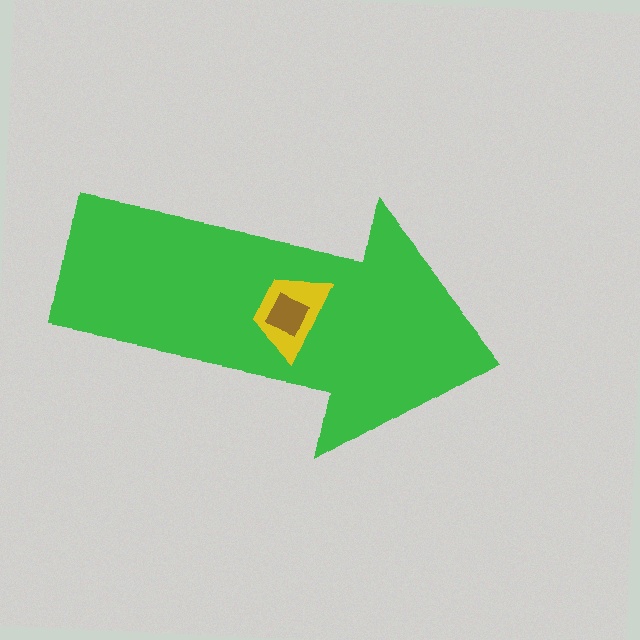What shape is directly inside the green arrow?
The yellow trapezoid.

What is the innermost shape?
The brown square.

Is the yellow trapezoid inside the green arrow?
Yes.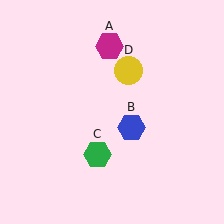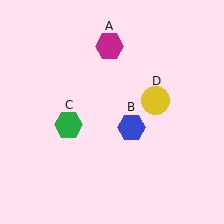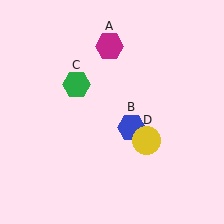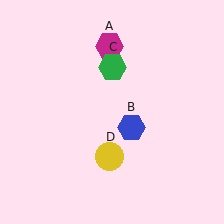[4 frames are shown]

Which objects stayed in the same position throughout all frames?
Magenta hexagon (object A) and blue hexagon (object B) remained stationary.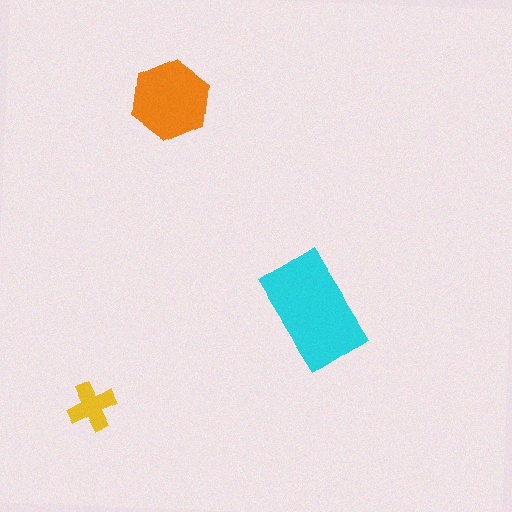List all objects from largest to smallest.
The cyan rectangle, the orange hexagon, the yellow cross.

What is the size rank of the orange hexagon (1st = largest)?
2nd.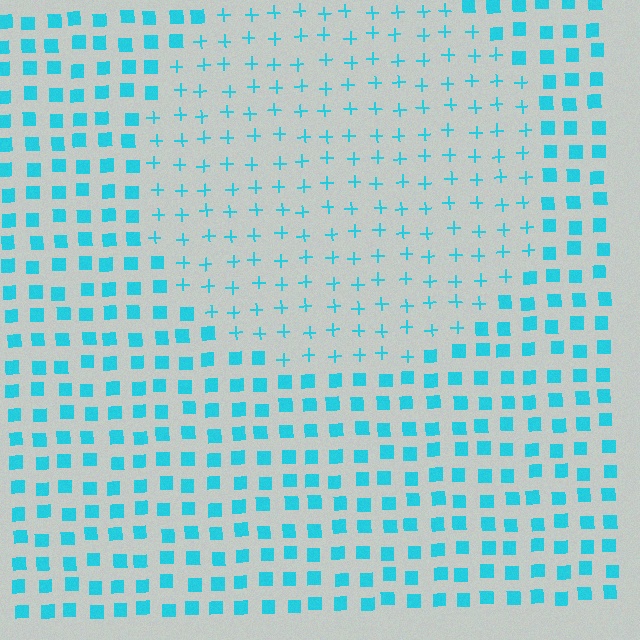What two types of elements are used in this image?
The image uses plus signs inside the circle region and squares outside it.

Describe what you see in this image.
The image is filled with small cyan elements arranged in a uniform grid. A circle-shaped region contains plus signs, while the surrounding area contains squares. The boundary is defined purely by the change in element shape.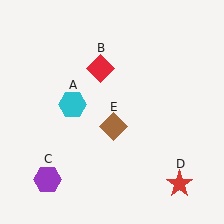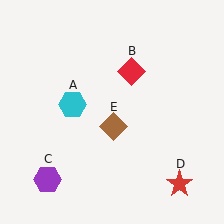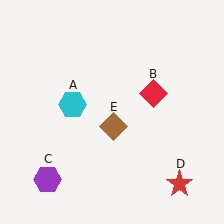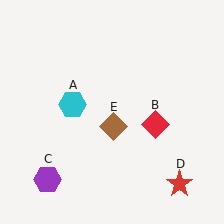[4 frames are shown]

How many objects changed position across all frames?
1 object changed position: red diamond (object B).